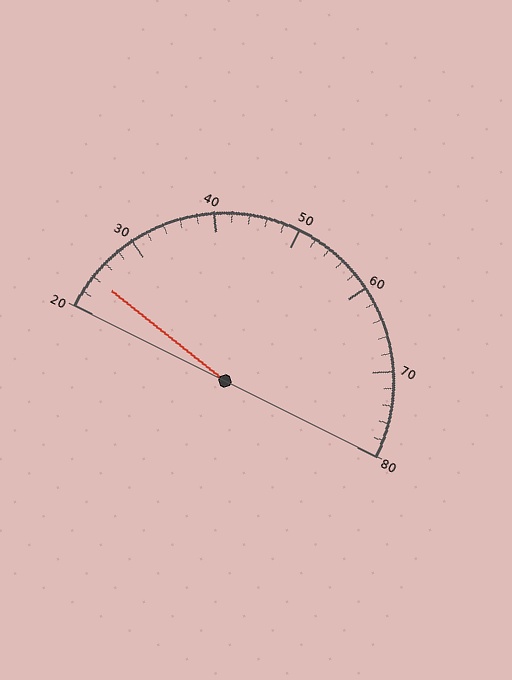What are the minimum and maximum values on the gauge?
The gauge ranges from 20 to 80.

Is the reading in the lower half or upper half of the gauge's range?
The reading is in the lower half of the range (20 to 80).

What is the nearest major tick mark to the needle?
The nearest major tick mark is 20.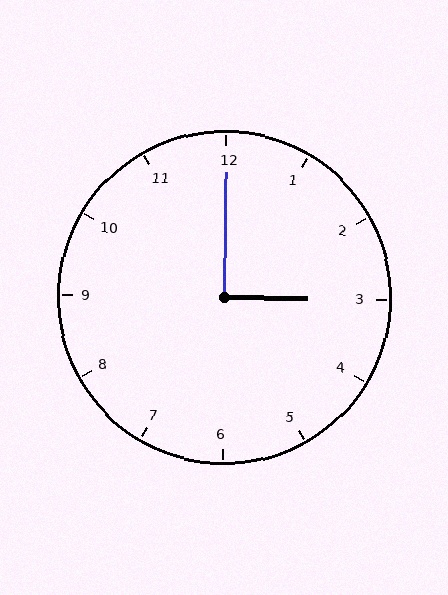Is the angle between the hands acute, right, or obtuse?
It is right.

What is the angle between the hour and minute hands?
Approximately 90 degrees.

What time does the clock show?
3:00.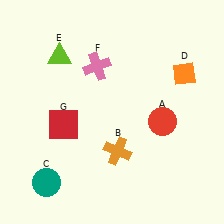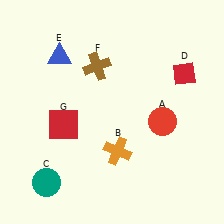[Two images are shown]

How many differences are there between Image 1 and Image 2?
There are 3 differences between the two images.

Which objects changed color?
D changed from orange to red. E changed from lime to blue. F changed from pink to brown.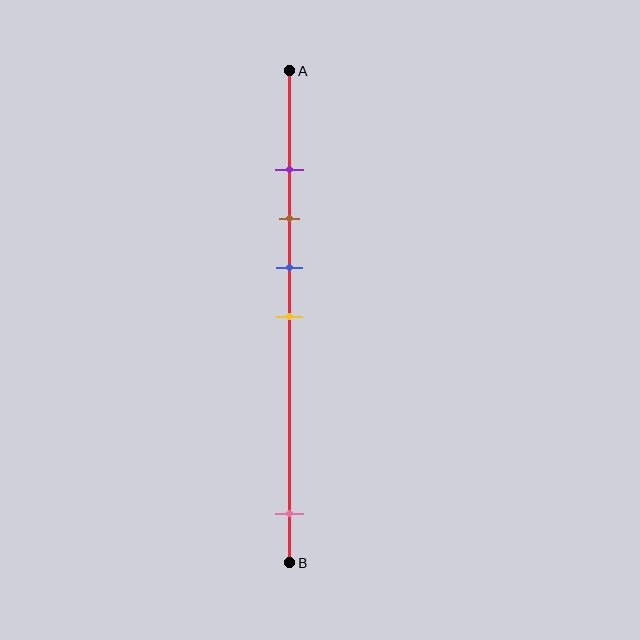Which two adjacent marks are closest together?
The purple and brown marks are the closest adjacent pair.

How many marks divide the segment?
There are 5 marks dividing the segment.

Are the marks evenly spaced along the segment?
No, the marks are not evenly spaced.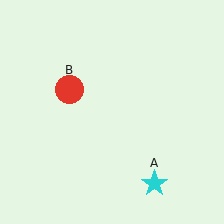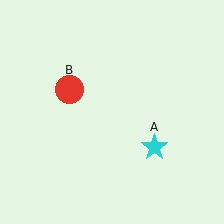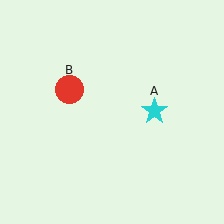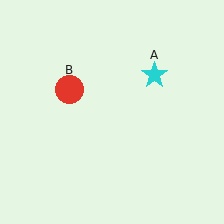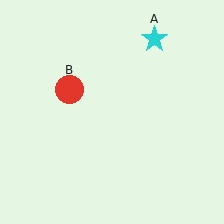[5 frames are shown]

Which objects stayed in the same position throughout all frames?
Red circle (object B) remained stationary.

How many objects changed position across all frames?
1 object changed position: cyan star (object A).